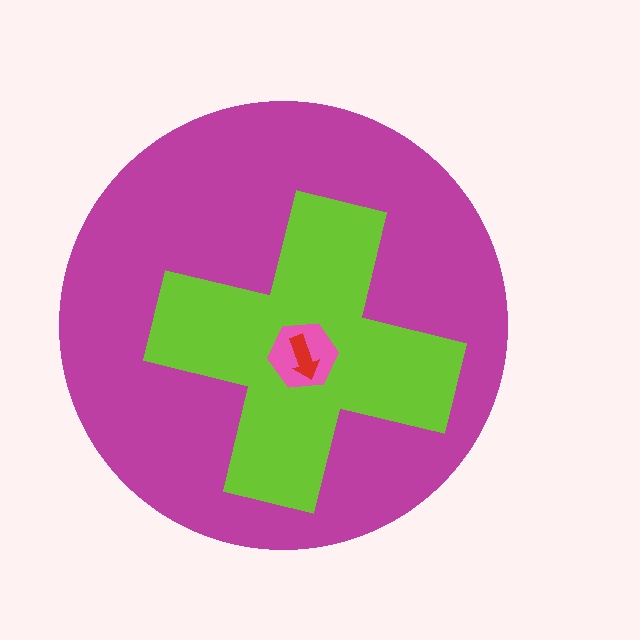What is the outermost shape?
The magenta circle.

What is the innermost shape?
The red arrow.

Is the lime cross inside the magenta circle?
Yes.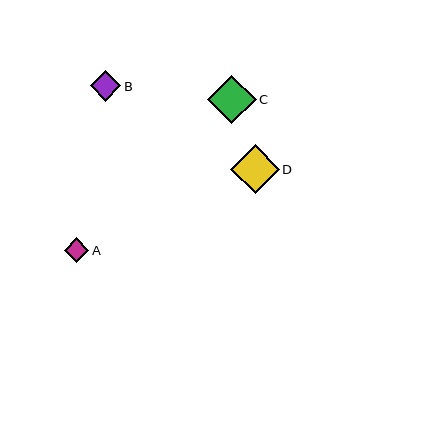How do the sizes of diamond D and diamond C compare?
Diamond D and diamond C are approximately the same size.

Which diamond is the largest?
Diamond D is the largest with a size of approximately 49 pixels.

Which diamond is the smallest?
Diamond A is the smallest with a size of approximately 25 pixels.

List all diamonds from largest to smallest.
From largest to smallest: D, C, B, A.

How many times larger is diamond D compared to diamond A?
Diamond D is approximately 2.0 times the size of diamond A.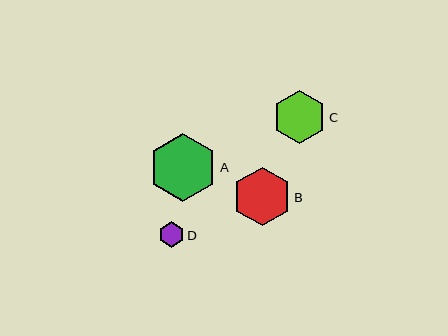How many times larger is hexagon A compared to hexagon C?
Hexagon A is approximately 1.3 times the size of hexagon C.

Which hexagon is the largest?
Hexagon A is the largest with a size of approximately 69 pixels.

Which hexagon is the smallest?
Hexagon D is the smallest with a size of approximately 25 pixels.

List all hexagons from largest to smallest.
From largest to smallest: A, B, C, D.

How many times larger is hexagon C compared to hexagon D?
Hexagon C is approximately 2.1 times the size of hexagon D.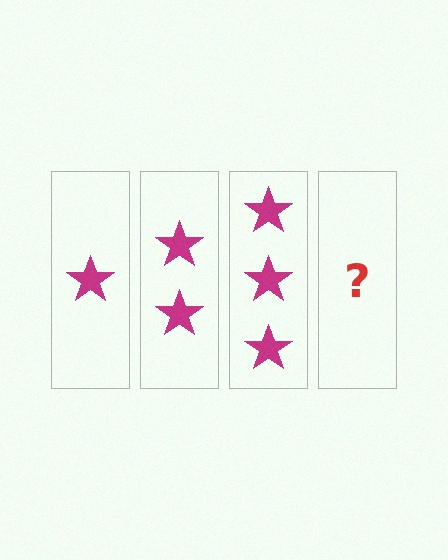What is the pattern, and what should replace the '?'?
The pattern is that each step adds one more star. The '?' should be 4 stars.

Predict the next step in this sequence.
The next step is 4 stars.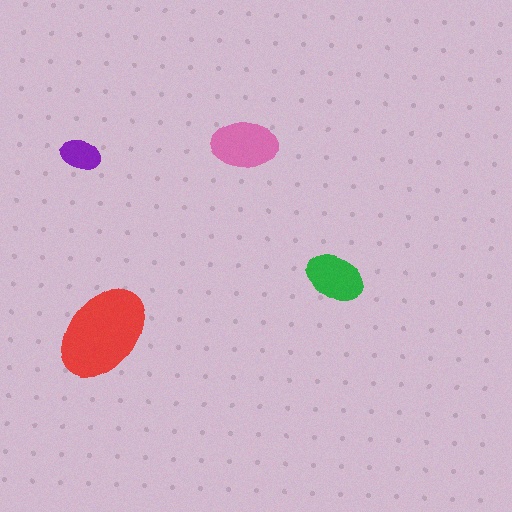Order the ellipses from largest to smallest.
the red one, the pink one, the green one, the purple one.